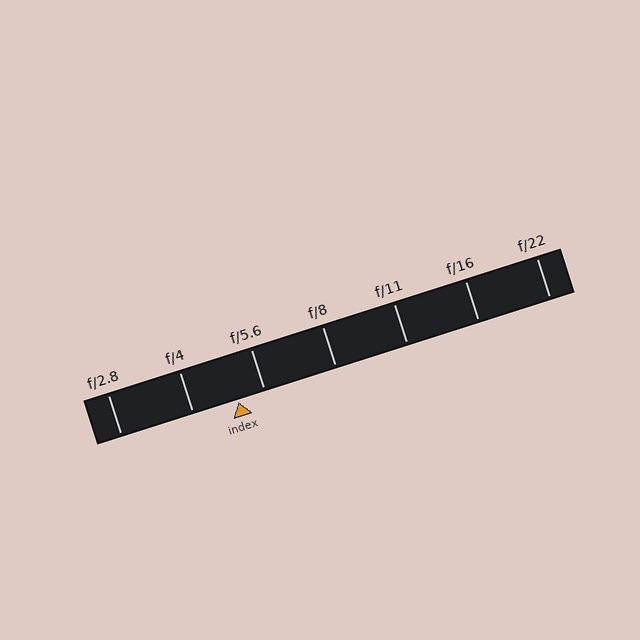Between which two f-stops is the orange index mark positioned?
The index mark is between f/4 and f/5.6.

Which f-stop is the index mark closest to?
The index mark is closest to f/5.6.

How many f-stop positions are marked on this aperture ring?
There are 7 f-stop positions marked.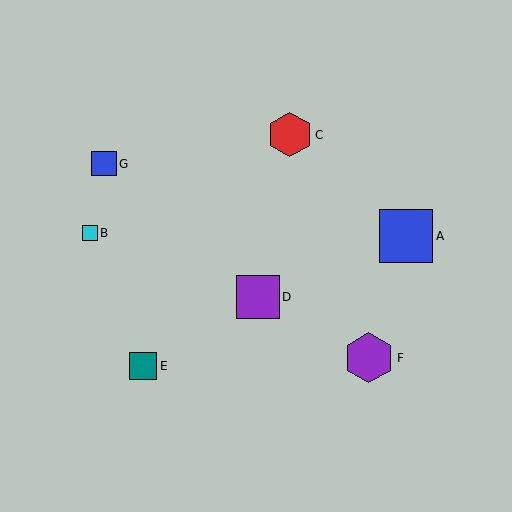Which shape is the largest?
The blue square (labeled A) is the largest.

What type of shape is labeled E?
Shape E is a teal square.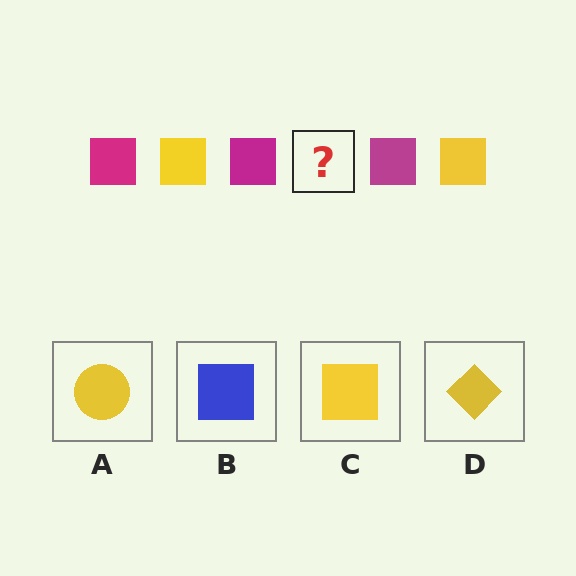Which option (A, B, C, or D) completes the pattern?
C.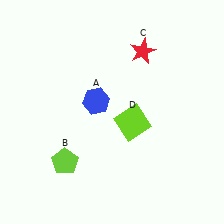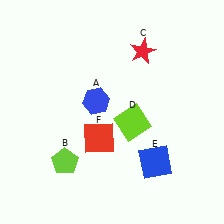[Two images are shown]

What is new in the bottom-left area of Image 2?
A red square (F) was added in the bottom-left area of Image 2.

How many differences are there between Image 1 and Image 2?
There are 2 differences between the two images.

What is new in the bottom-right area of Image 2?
A blue square (E) was added in the bottom-right area of Image 2.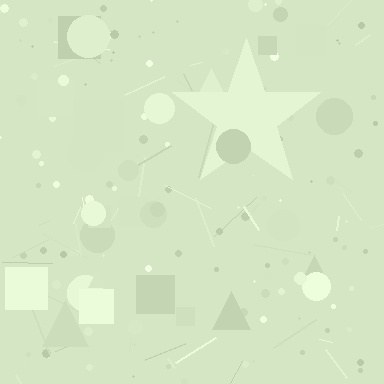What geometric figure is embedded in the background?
A star is embedded in the background.